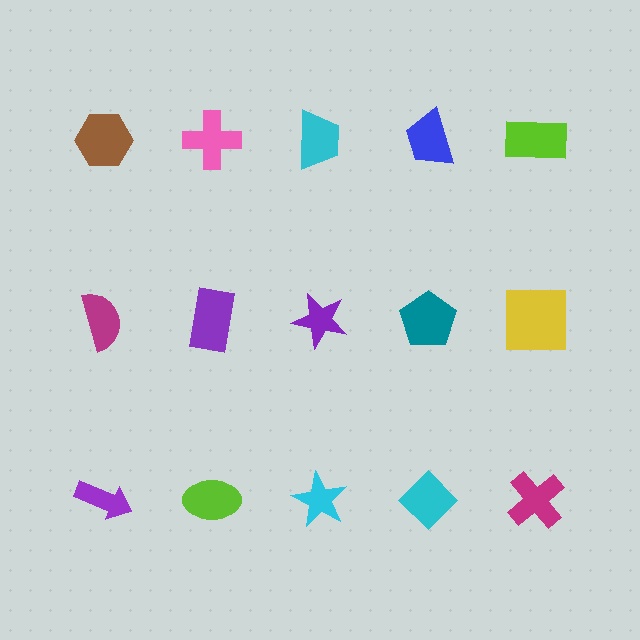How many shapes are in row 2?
5 shapes.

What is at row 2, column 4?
A teal pentagon.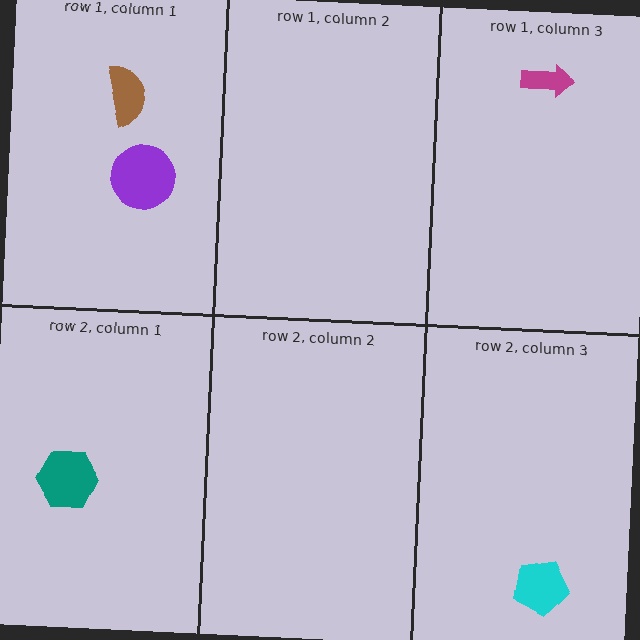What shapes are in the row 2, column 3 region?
The cyan pentagon.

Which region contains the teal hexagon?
The row 2, column 1 region.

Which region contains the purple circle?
The row 1, column 1 region.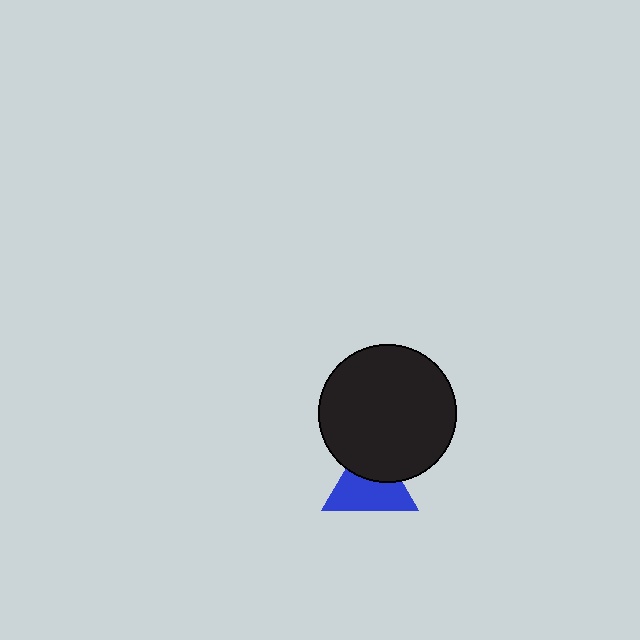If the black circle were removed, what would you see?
You would see the complete blue triangle.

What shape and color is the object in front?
The object in front is a black circle.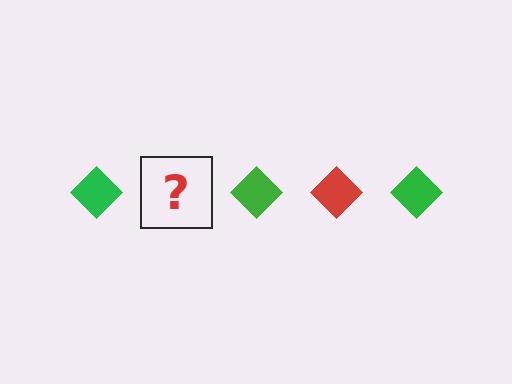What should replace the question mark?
The question mark should be replaced with a red diamond.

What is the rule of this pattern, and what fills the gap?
The rule is that the pattern cycles through green, red diamonds. The gap should be filled with a red diamond.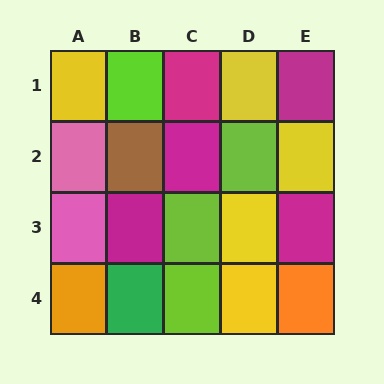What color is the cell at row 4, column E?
Orange.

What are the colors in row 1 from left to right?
Yellow, lime, magenta, yellow, magenta.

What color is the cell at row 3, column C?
Lime.